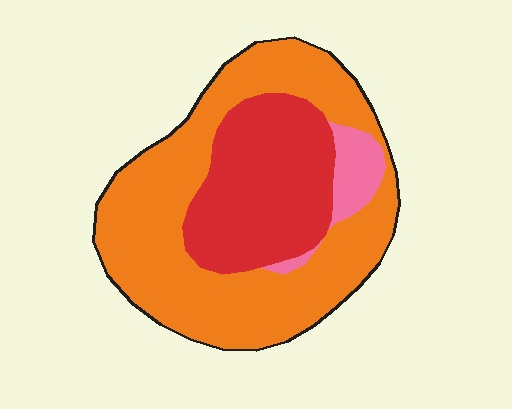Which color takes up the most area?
Orange, at roughly 60%.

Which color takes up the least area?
Pink, at roughly 5%.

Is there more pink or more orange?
Orange.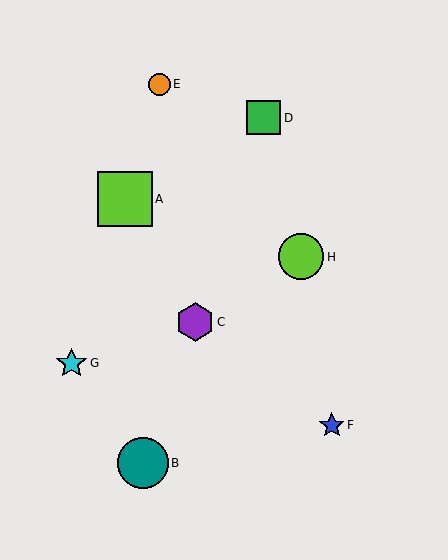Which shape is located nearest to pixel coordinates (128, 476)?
The teal circle (labeled B) at (143, 463) is nearest to that location.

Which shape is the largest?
The lime square (labeled A) is the largest.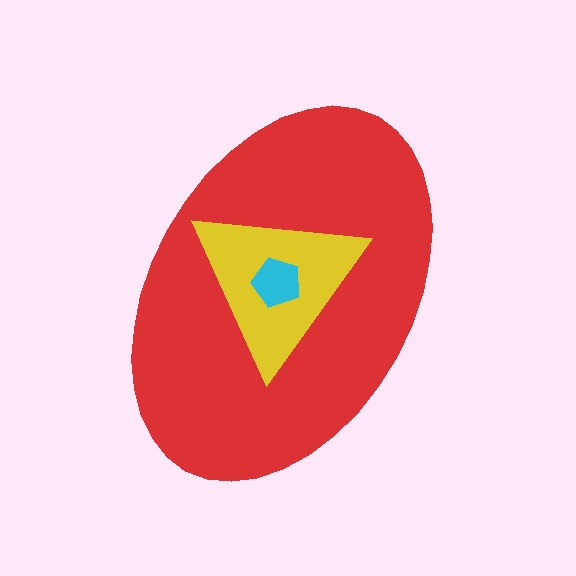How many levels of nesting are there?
3.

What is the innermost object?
The cyan pentagon.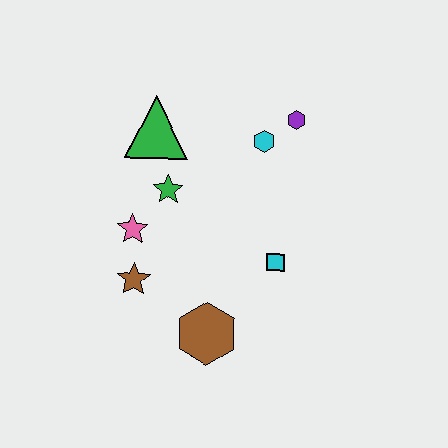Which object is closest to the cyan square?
The brown hexagon is closest to the cyan square.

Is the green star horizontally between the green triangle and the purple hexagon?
Yes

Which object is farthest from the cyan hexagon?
The brown hexagon is farthest from the cyan hexagon.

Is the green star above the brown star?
Yes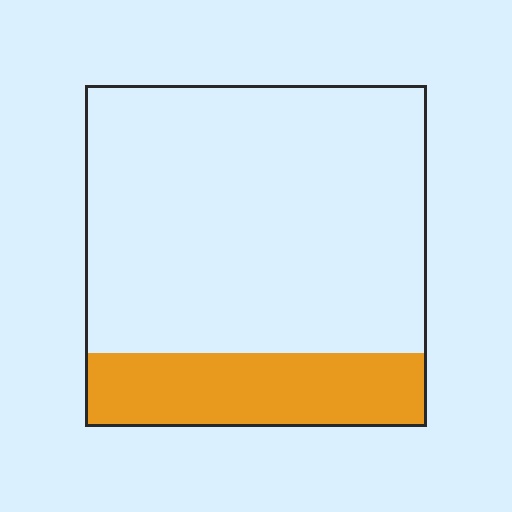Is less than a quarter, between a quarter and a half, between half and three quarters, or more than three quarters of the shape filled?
Less than a quarter.